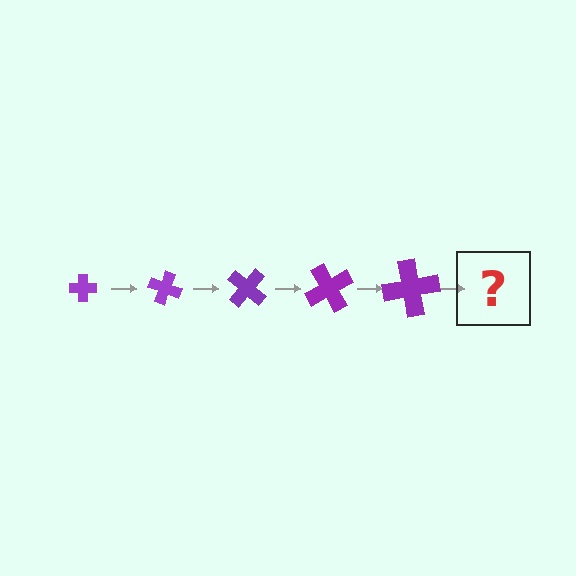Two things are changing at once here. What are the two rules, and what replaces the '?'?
The two rules are that the cross grows larger each step and it rotates 20 degrees each step. The '?' should be a cross, larger than the previous one and rotated 100 degrees from the start.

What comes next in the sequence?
The next element should be a cross, larger than the previous one and rotated 100 degrees from the start.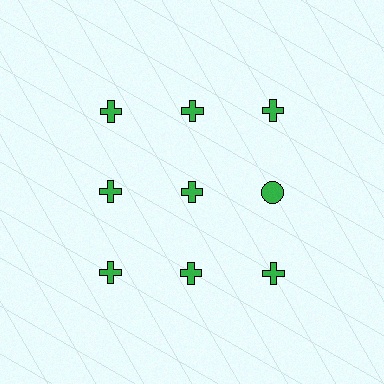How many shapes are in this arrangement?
There are 9 shapes arranged in a grid pattern.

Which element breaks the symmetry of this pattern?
The green circle in the second row, center column breaks the symmetry. All other shapes are green crosses.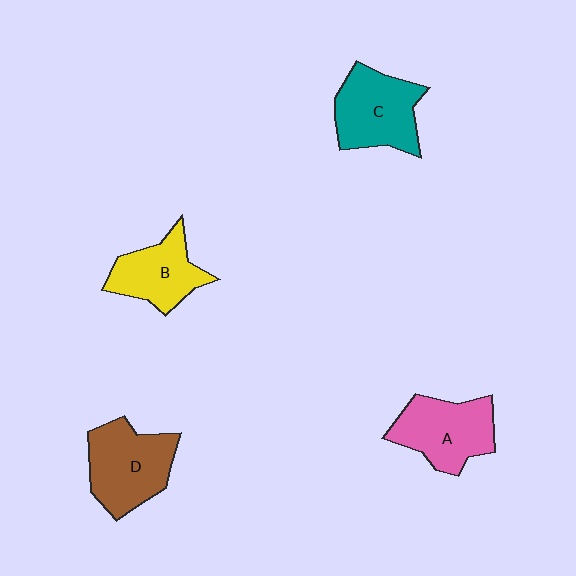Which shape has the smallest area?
Shape B (yellow).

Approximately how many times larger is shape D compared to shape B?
Approximately 1.3 times.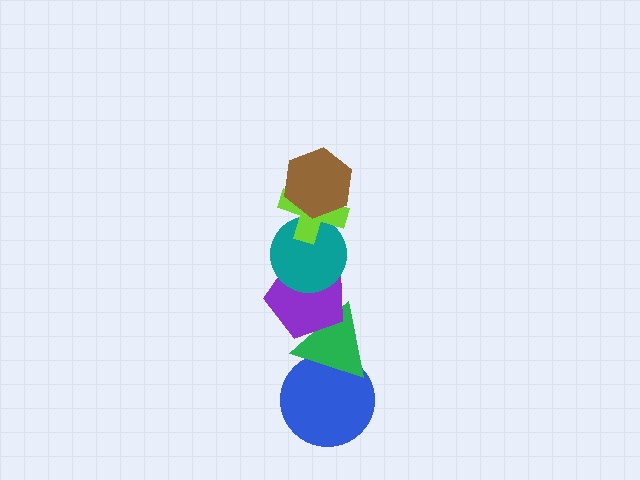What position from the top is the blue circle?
The blue circle is 6th from the top.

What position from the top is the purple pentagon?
The purple pentagon is 4th from the top.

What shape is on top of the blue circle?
The green triangle is on top of the blue circle.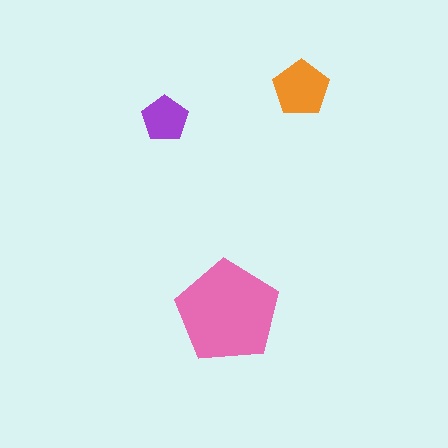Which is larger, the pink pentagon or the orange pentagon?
The pink one.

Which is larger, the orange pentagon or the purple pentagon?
The orange one.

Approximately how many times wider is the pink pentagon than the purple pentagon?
About 2 times wider.